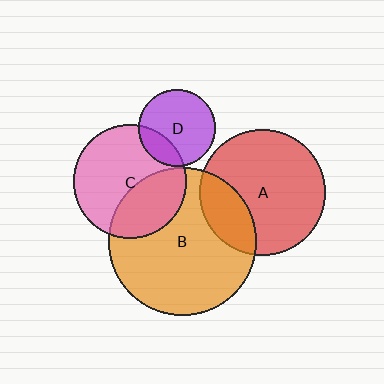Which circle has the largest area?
Circle B (orange).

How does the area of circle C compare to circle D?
Approximately 2.2 times.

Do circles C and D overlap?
Yes.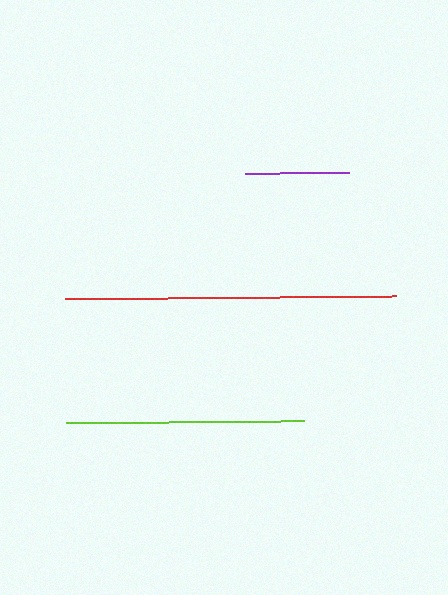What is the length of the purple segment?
The purple segment is approximately 104 pixels long.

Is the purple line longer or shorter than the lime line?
The lime line is longer than the purple line.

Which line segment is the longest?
The red line is the longest at approximately 332 pixels.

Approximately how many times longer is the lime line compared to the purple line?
The lime line is approximately 2.3 times the length of the purple line.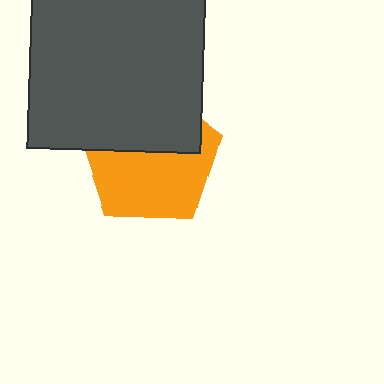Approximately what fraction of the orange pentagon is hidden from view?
Roughly 43% of the orange pentagon is hidden behind the dark gray square.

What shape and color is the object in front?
The object in front is a dark gray square.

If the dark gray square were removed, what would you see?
You would see the complete orange pentagon.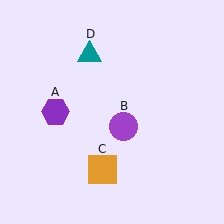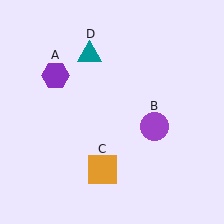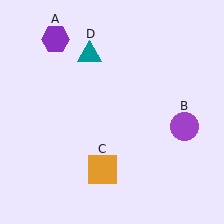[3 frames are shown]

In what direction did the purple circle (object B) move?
The purple circle (object B) moved right.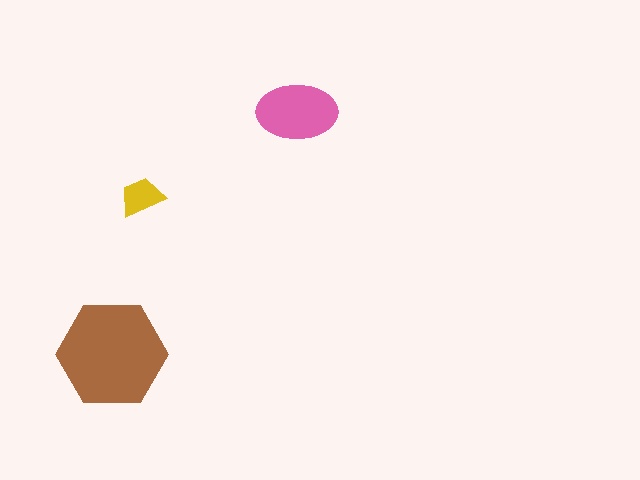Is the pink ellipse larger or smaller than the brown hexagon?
Smaller.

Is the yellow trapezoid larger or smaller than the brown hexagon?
Smaller.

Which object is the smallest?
The yellow trapezoid.